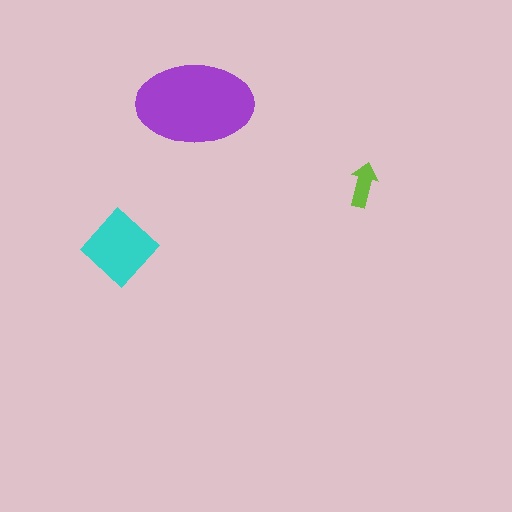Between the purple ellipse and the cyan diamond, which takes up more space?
The purple ellipse.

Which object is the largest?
The purple ellipse.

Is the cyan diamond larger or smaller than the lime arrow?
Larger.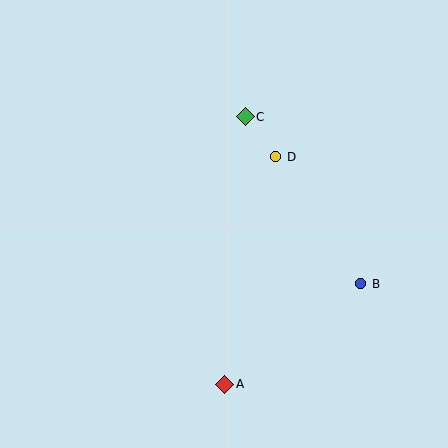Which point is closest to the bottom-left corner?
Point A is closest to the bottom-left corner.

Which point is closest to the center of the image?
Point D at (276, 157) is closest to the center.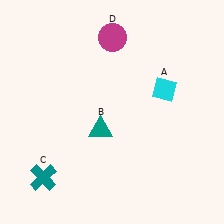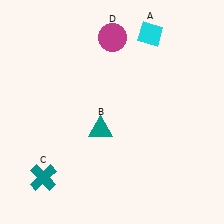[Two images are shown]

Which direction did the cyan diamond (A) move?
The cyan diamond (A) moved up.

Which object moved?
The cyan diamond (A) moved up.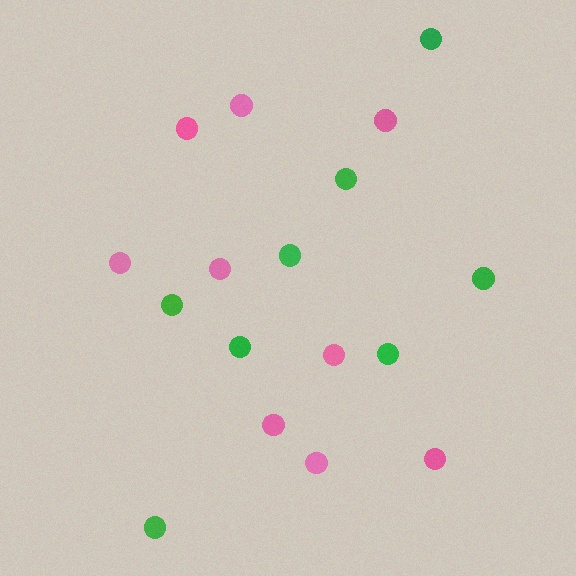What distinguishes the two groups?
There are 2 groups: one group of green circles (8) and one group of pink circles (9).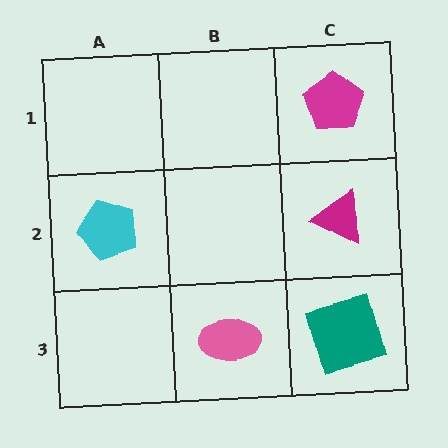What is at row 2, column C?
A magenta triangle.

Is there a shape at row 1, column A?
No, that cell is empty.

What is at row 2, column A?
A cyan pentagon.